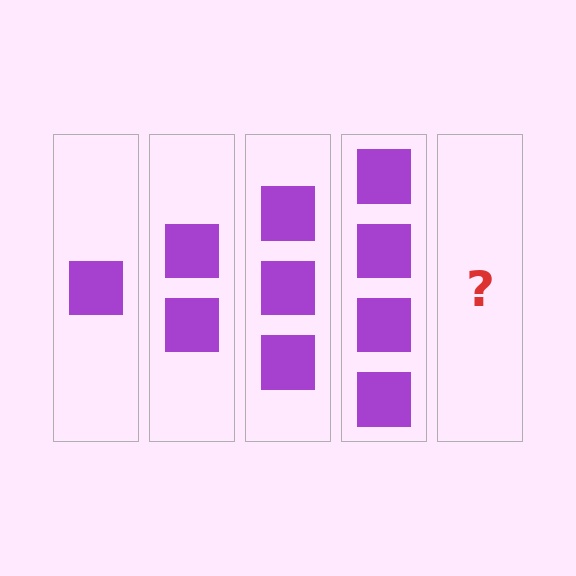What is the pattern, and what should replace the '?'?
The pattern is that each step adds one more square. The '?' should be 5 squares.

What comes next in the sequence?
The next element should be 5 squares.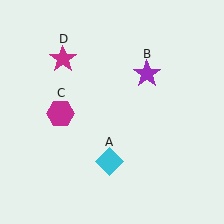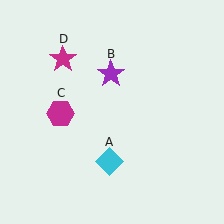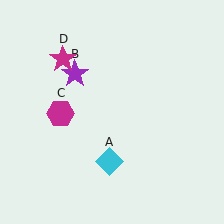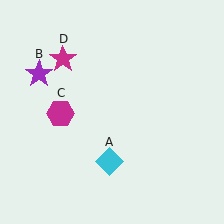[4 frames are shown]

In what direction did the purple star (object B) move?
The purple star (object B) moved left.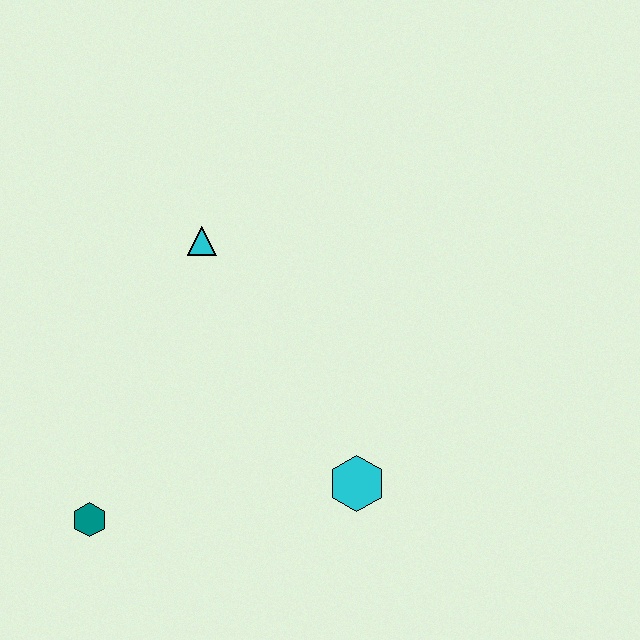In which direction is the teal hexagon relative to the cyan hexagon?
The teal hexagon is to the left of the cyan hexagon.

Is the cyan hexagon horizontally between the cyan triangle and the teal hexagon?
No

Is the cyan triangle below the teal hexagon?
No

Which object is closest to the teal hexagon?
The cyan hexagon is closest to the teal hexagon.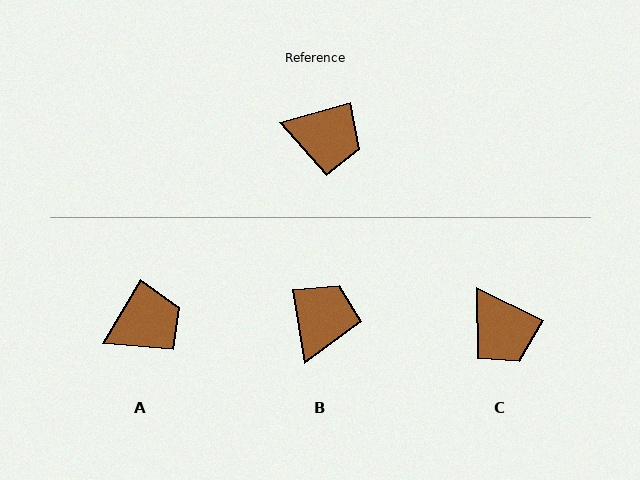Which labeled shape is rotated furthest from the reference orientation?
B, about 84 degrees away.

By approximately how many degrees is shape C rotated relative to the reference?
Approximately 42 degrees clockwise.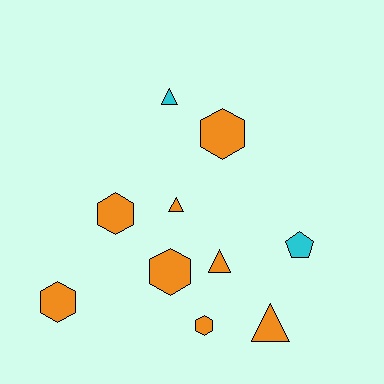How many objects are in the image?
There are 10 objects.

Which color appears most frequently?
Orange, with 8 objects.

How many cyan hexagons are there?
There are no cyan hexagons.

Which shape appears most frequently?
Hexagon, with 5 objects.